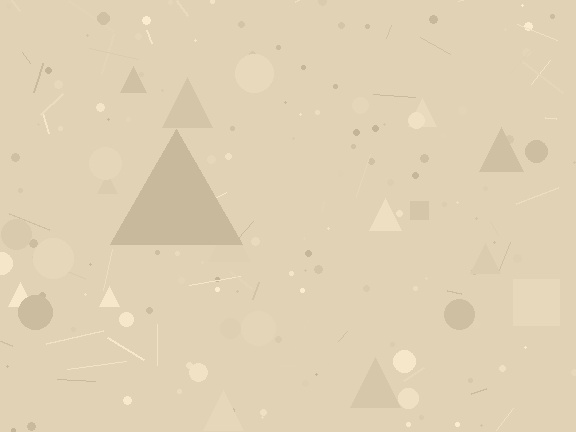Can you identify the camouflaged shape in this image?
The camouflaged shape is a triangle.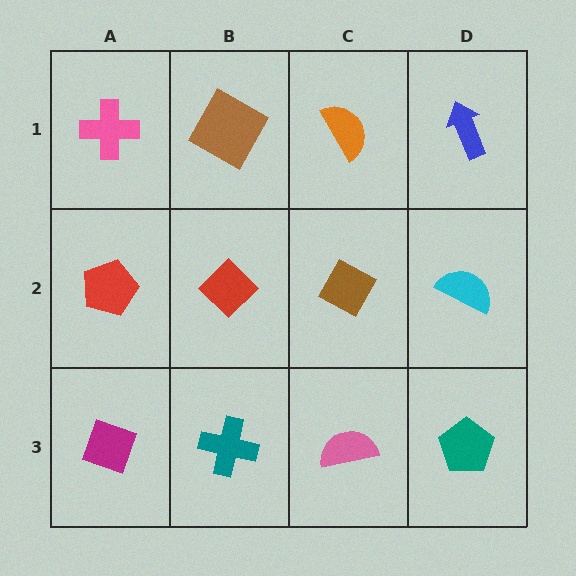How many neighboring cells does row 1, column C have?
3.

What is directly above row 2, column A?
A pink cross.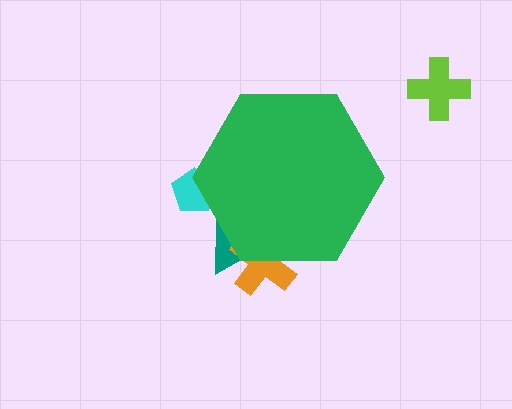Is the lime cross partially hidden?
No, the lime cross is fully visible.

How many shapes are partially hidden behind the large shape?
3 shapes are partially hidden.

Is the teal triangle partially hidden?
Yes, the teal triangle is partially hidden behind the green hexagon.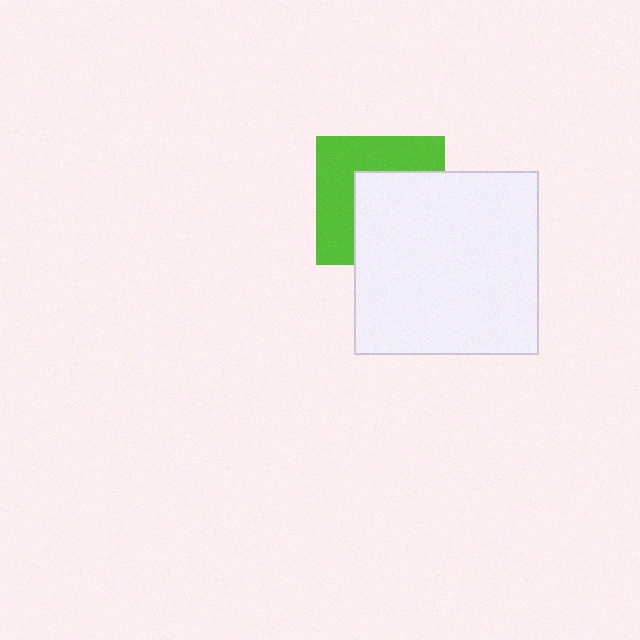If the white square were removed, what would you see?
You would see the complete lime square.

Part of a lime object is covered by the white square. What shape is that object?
It is a square.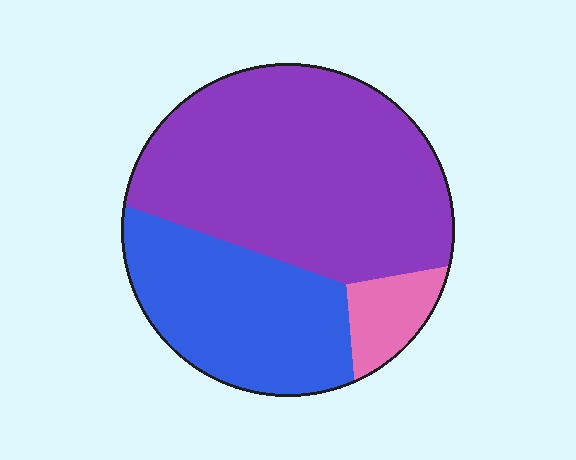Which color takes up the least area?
Pink, at roughly 10%.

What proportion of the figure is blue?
Blue covers about 35% of the figure.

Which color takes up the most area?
Purple, at roughly 60%.